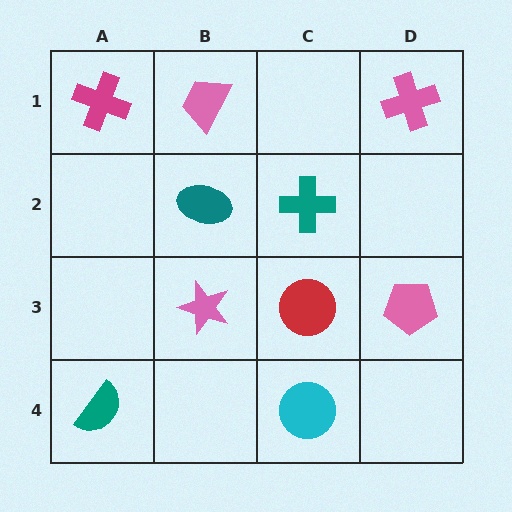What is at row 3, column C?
A red circle.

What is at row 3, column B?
A pink star.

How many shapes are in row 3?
3 shapes.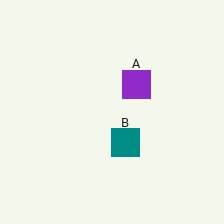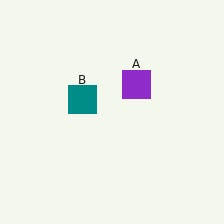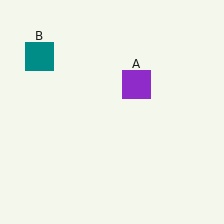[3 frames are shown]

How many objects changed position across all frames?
1 object changed position: teal square (object B).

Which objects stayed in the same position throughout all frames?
Purple square (object A) remained stationary.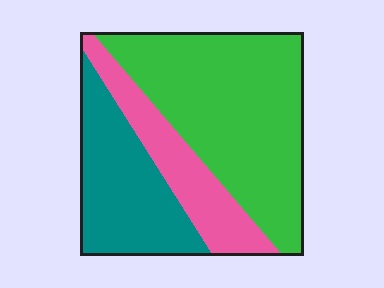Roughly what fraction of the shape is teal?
Teal covers 28% of the shape.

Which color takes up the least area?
Pink, at roughly 20%.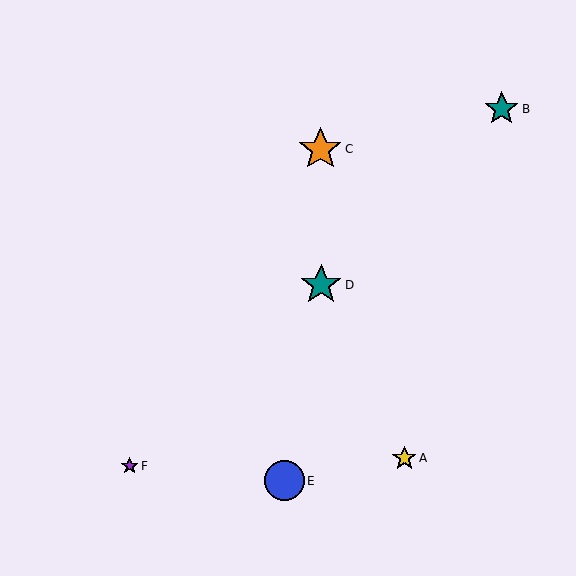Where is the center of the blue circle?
The center of the blue circle is at (284, 481).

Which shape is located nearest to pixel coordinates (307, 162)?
The orange star (labeled C) at (320, 149) is nearest to that location.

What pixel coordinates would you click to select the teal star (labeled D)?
Click at (321, 285) to select the teal star D.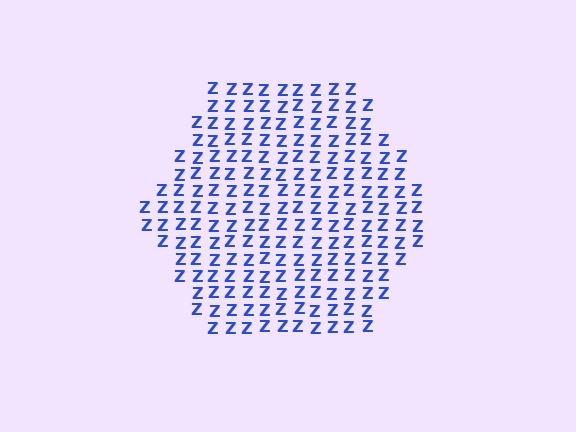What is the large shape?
The large shape is a hexagon.